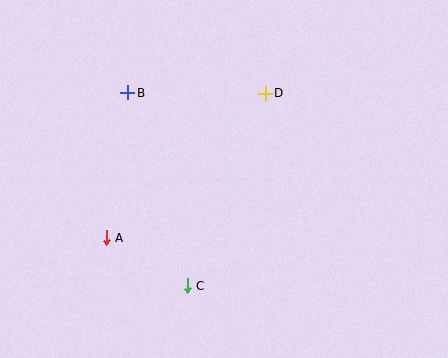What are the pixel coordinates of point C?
Point C is at (187, 286).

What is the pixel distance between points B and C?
The distance between B and C is 202 pixels.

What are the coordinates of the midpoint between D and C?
The midpoint between D and C is at (226, 189).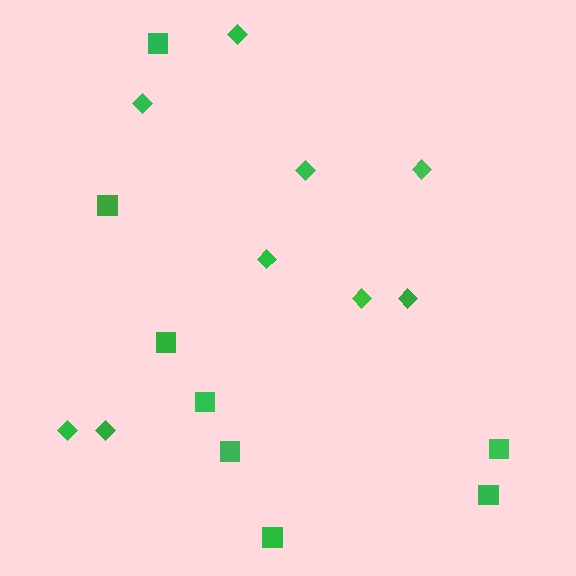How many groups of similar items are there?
There are 2 groups: one group of squares (8) and one group of diamonds (9).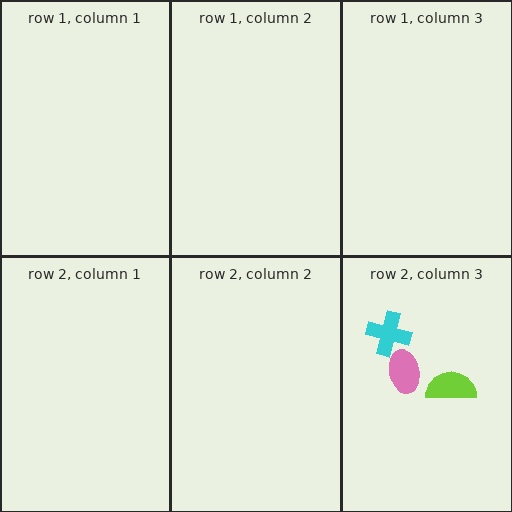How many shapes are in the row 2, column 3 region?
3.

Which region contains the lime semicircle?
The row 2, column 3 region.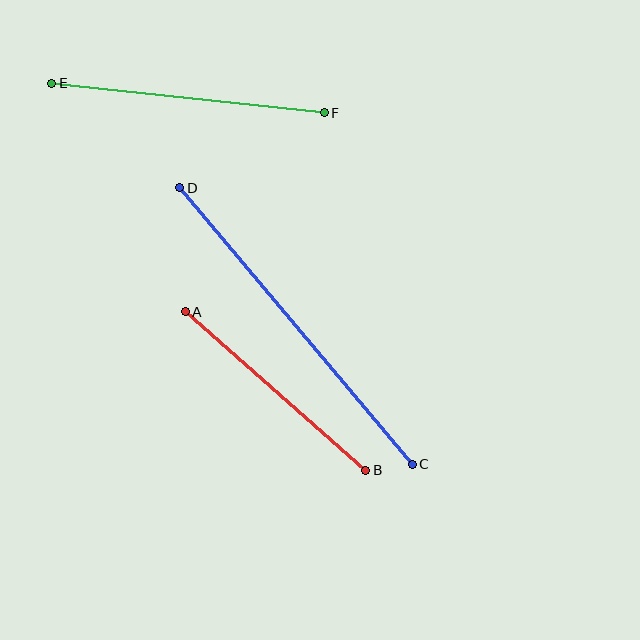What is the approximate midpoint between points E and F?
The midpoint is at approximately (188, 98) pixels.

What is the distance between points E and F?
The distance is approximately 274 pixels.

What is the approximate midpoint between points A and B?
The midpoint is at approximately (276, 391) pixels.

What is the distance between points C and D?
The distance is approximately 361 pixels.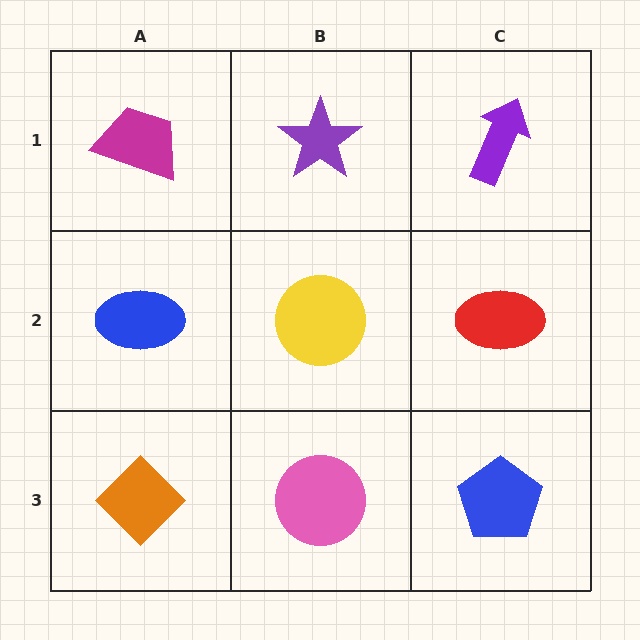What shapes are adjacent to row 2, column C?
A purple arrow (row 1, column C), a blue pentagon (row 3, column C), a yellow circle (row 2, column B).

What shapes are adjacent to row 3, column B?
A yellow circle (row 2, column B), an orange diamond (row 3, column A), a blue pentagon (row 3, column C).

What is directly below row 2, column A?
An orange diamond.